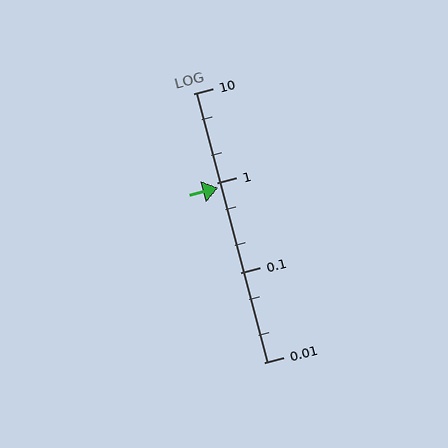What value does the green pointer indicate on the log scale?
The pointer indicates approximately 0.89.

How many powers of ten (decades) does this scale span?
The scale spans 3 decades, from 0.01 to 10.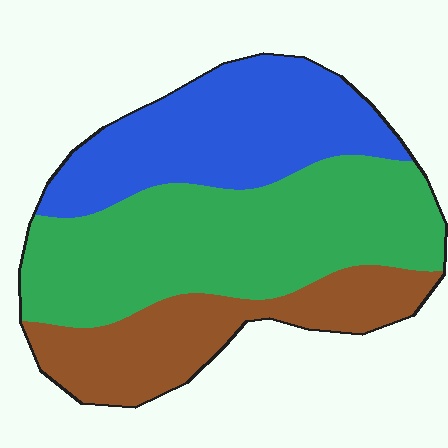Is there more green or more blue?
Green.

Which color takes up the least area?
Brown, at roughly 25%.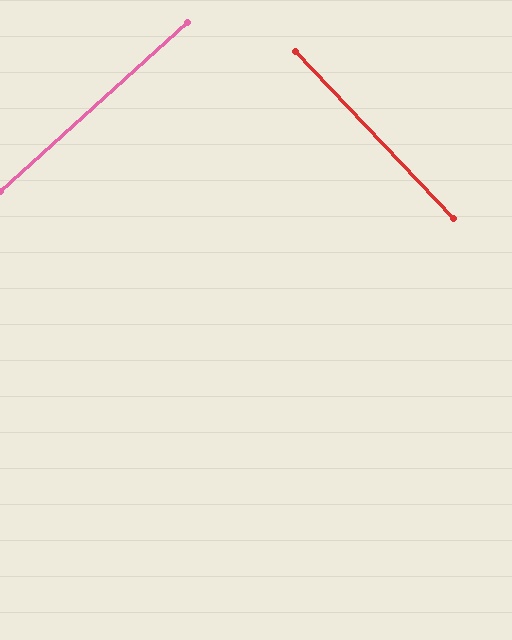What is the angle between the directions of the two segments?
Approximately 89 degrees.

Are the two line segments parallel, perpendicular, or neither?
Perpendicular — they meet at approximately 89°.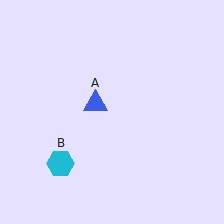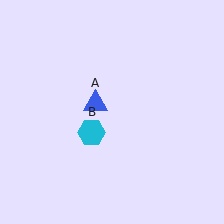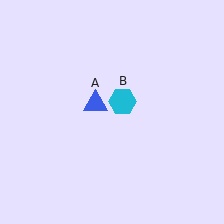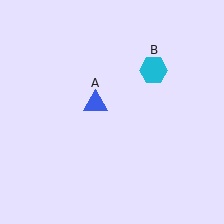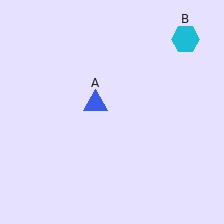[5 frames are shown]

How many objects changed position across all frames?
1 object changed position: cyan hexagon (object B).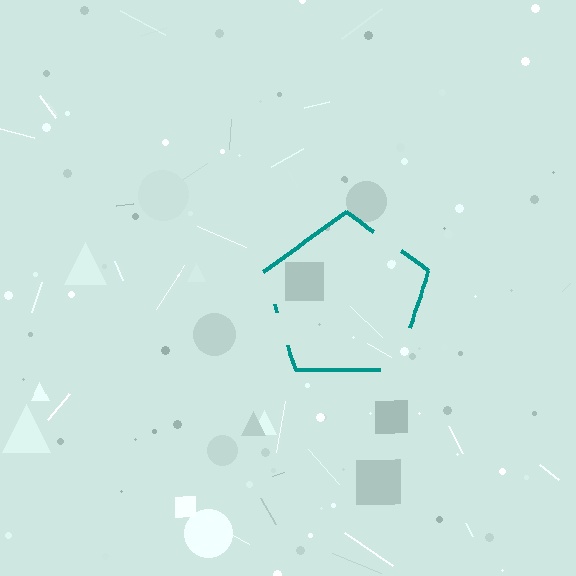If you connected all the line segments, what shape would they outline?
They would outline a pentagon.